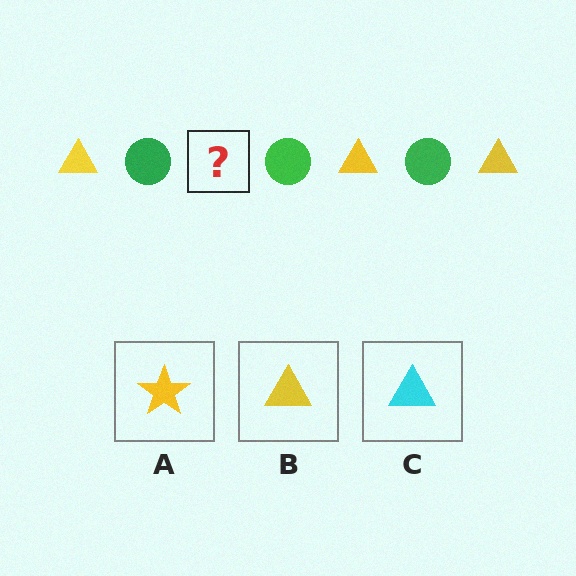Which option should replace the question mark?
Option B.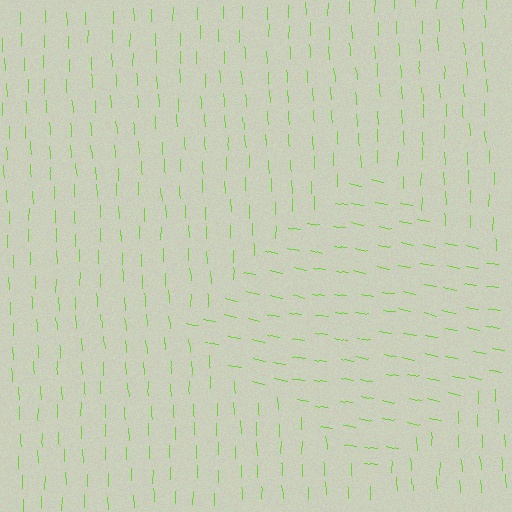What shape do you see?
I see a diamond.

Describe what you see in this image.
The image is filled with small lime line segments. A diamond region in the image has lines oriented differently from the surrounding lines, creating a visible texture boundary.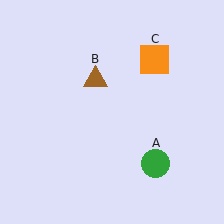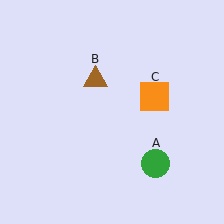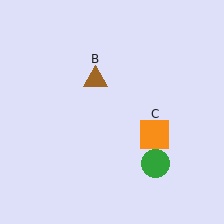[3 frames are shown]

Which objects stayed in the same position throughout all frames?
Green circle (object A) and brown triangle (object B) remained stationary.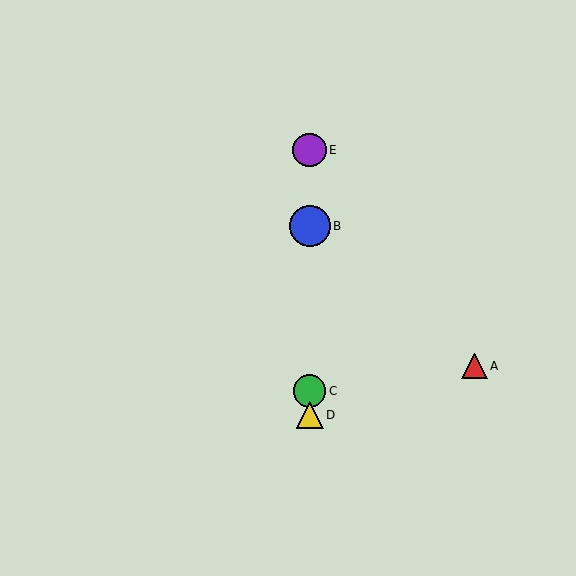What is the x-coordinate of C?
Object C is at x≈310.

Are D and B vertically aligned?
Yes, both are at x≈310.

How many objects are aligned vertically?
4 objects (B, C, D, E) are aligned vertically.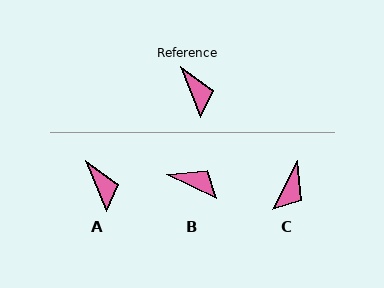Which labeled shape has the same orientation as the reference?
A.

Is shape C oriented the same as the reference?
No, it is off by about 48 degrees.